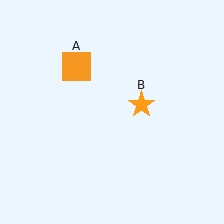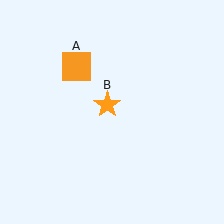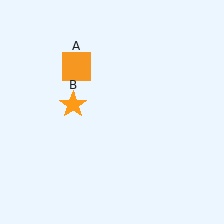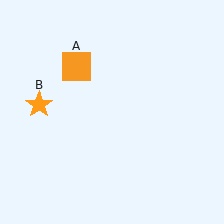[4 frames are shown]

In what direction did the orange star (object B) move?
The orange star (object B) moved left.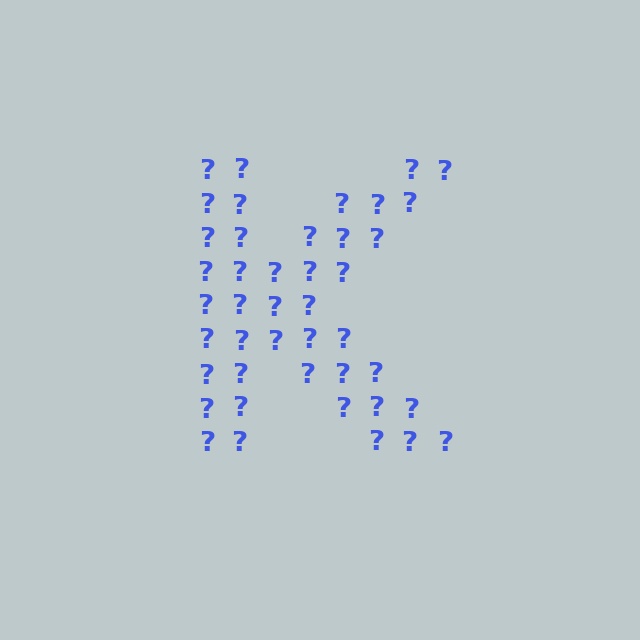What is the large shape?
The large shape is the letter K.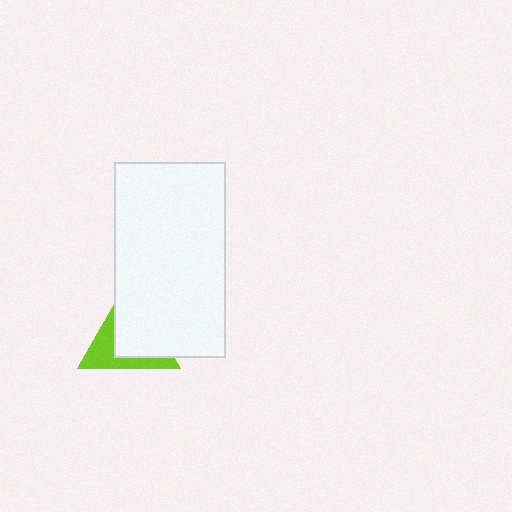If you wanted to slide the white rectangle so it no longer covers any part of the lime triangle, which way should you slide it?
Slide it toward the upper-right — that is the most direct way to separate the two shapes.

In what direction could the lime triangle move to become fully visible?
The lime triangle could move toward the lower-left. That would shift it out from behind the white rectangle entirely.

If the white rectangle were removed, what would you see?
You would see the complete lime triangle.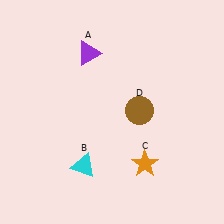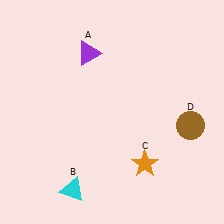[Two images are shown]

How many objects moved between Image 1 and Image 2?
2 objects moved between the two images.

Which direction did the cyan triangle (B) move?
The cyan triangle (B) moved down.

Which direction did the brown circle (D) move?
The brown circle (D) moved right.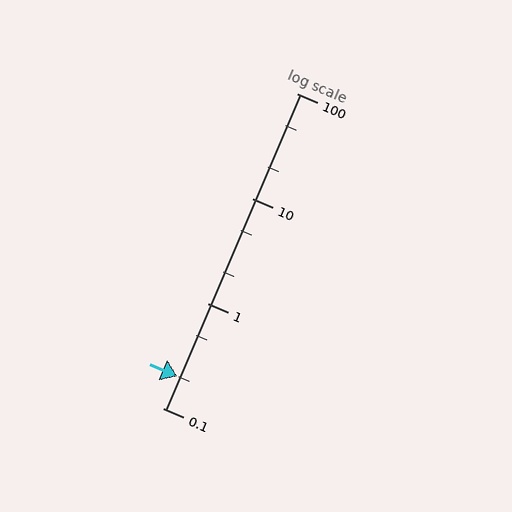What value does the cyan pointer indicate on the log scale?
The pointer indicates approximately 0.2.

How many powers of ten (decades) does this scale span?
The scale spans 3 decades, from 0.1 to 100.